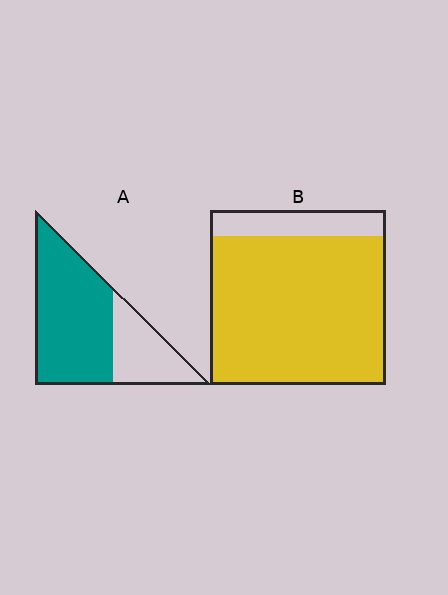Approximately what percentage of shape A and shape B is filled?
A is approximately 70% and B is approximately 85%.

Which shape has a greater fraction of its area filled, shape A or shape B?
Shape B.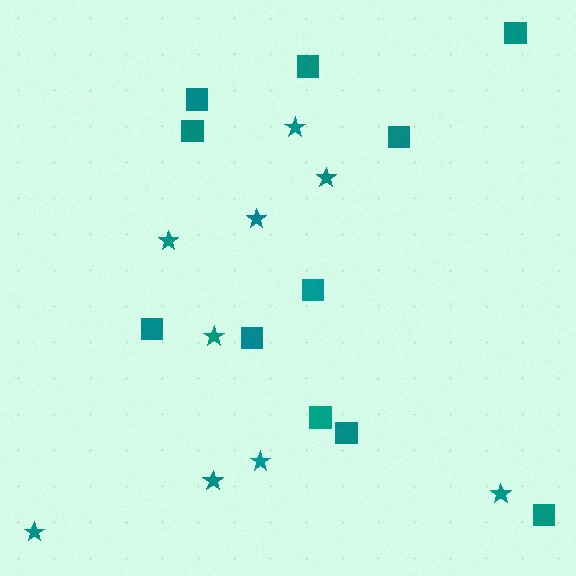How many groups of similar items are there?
There are 2 groups: one group of squares (11) and one group of stars (9).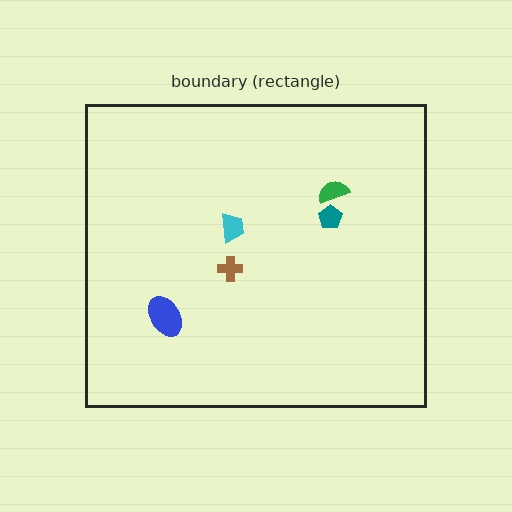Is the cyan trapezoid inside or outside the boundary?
Inside.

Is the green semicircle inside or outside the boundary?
Inside.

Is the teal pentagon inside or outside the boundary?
Inside.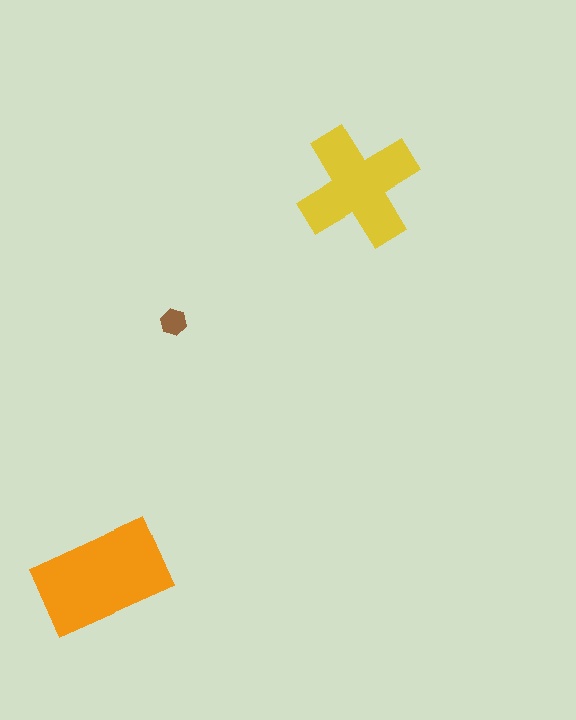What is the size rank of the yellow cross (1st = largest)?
2nd.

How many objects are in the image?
There are 3 objects in the image.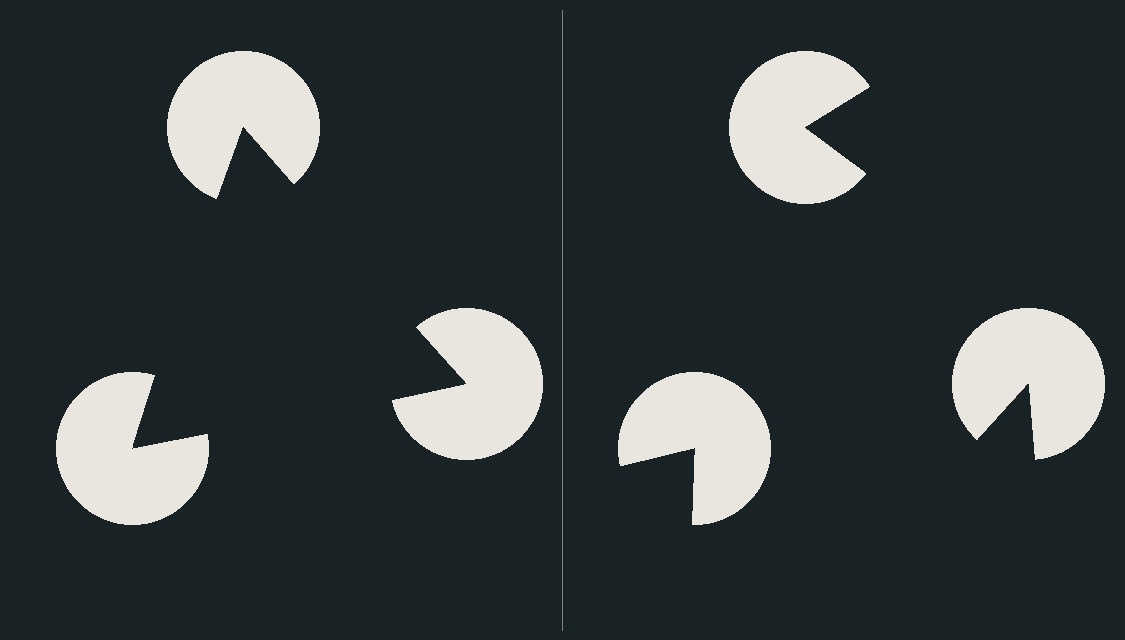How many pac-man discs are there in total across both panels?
6 — 3 on each side.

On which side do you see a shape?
An illusory triangle appears on the left side. On the right side the wedge cuts are rotated, so no coherent shape forms.